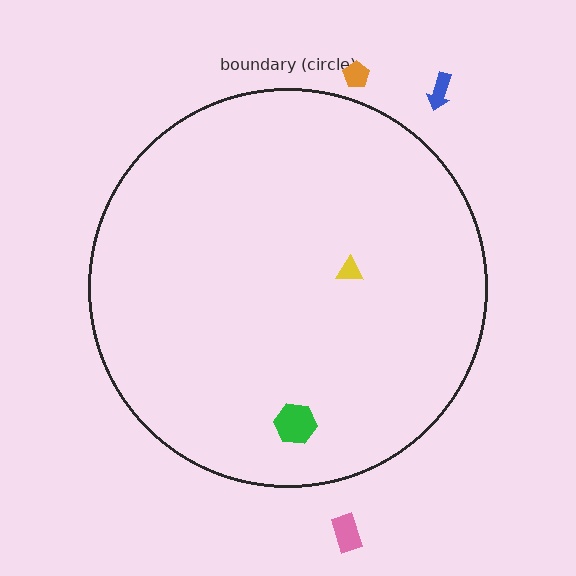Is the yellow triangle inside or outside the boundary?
Inside.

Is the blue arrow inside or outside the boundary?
Outside.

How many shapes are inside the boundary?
2 inside, 3 outside.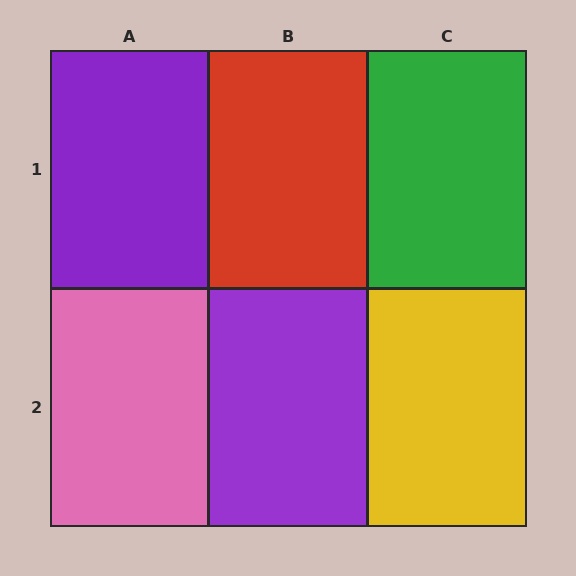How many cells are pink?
1 cell is pink.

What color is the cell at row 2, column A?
Pink.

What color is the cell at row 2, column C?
Yellow.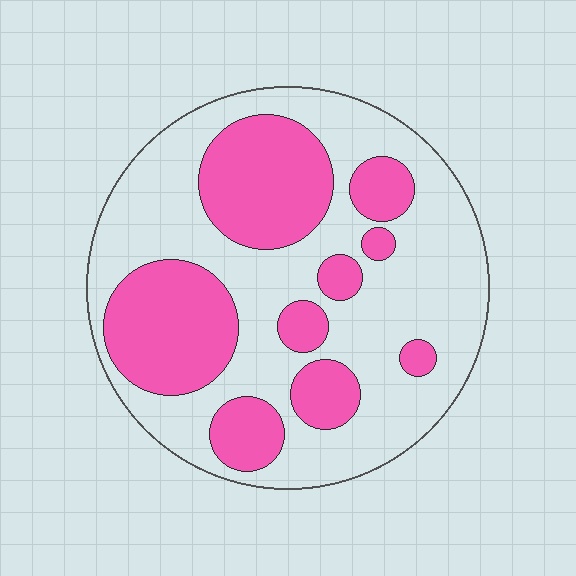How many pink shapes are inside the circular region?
9.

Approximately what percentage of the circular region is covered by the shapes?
Approximately 35%.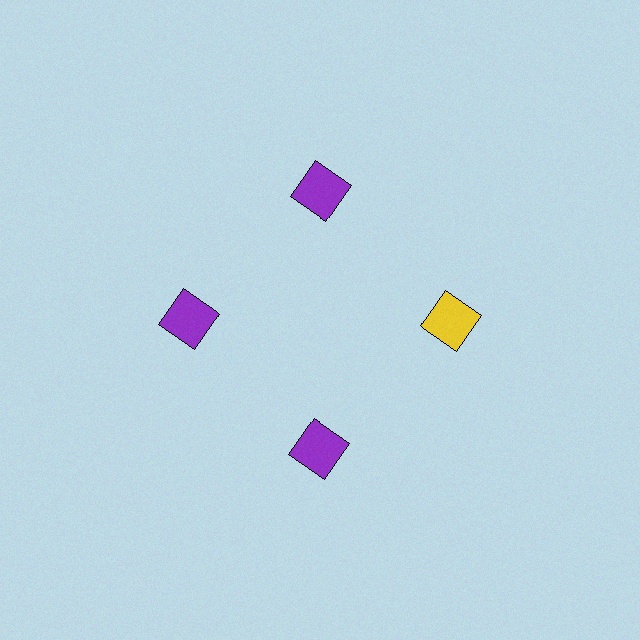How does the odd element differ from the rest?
It has a different color: yellow instead of purple.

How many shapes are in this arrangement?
There are 4 shapes arranged in a ring pattern.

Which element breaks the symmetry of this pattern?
The yellow square at roughly the 3 o'clock position breaks the symmetry. All other shapes are purple squares.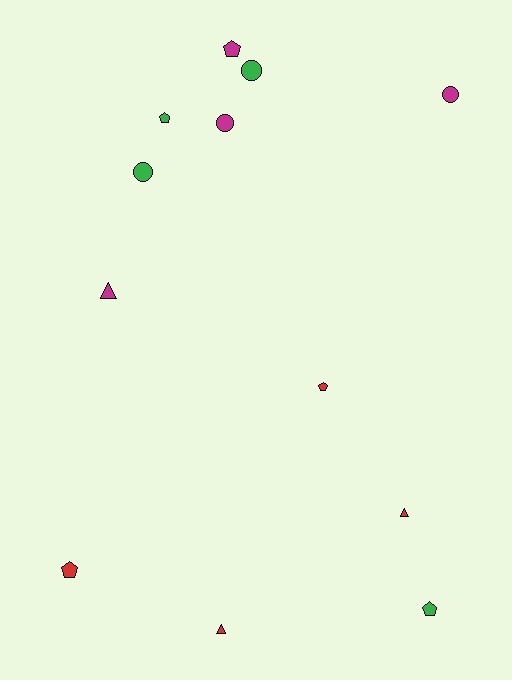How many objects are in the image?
There are 12 objects.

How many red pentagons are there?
There are 2 red pentagons.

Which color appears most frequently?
Magenta, with 4 objects.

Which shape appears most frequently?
Pentagon, with 5 objects.